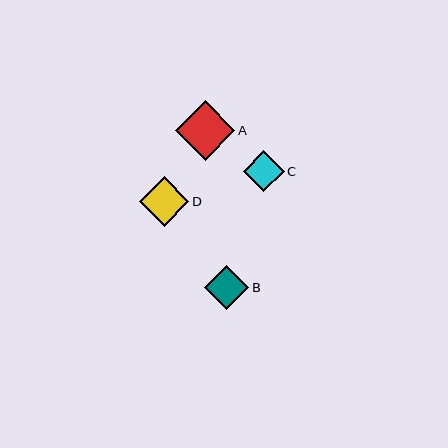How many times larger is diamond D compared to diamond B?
Diamond D is approximately 1.1 times the size of diamond B.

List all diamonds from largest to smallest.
From largest to smallest: A, D, B, C.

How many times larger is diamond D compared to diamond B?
Diamond D is approximately 1.1 times the size of diamond B.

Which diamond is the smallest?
Diamond C is the smallest with a size of approximately 41 pixels.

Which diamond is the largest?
Diamond A is the largest with a size of approximately 60 pixels.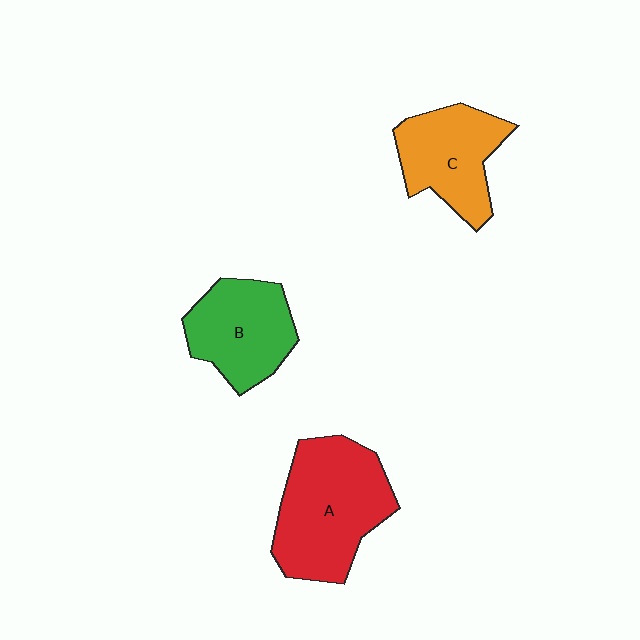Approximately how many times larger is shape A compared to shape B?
Approximately 1.4 times.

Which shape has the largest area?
Shape A (red).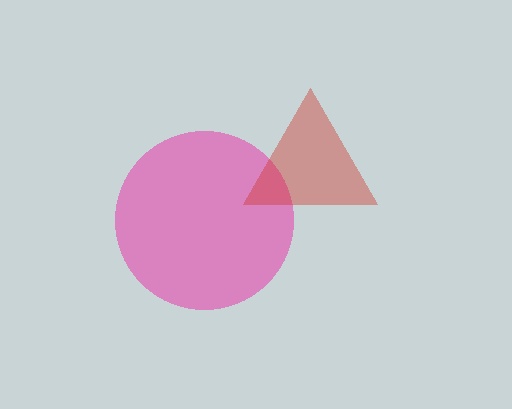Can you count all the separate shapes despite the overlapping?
Yes, there are 2 separate shapes.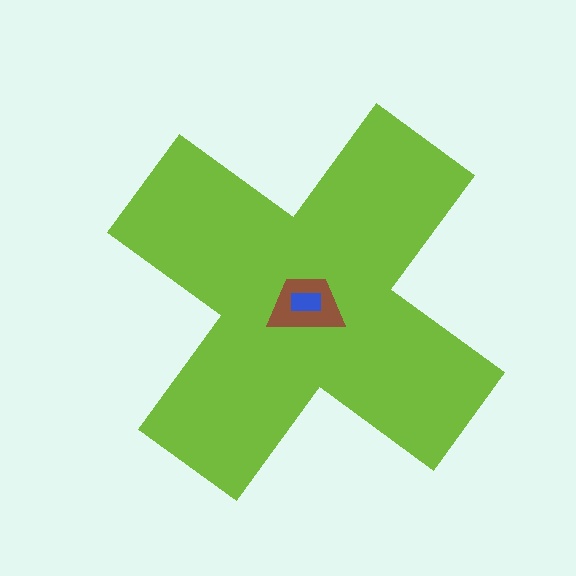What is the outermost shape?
The lime cross.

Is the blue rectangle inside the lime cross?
Yes.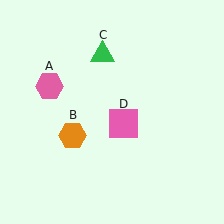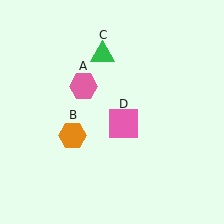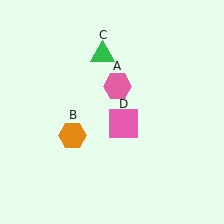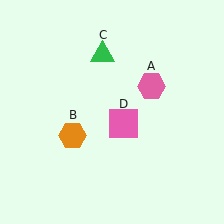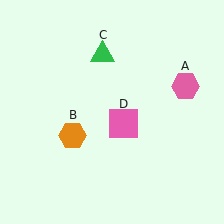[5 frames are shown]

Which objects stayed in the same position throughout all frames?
Orange hexagon (object B) and green triangle (object C) and pink square (object D) remained stationary.